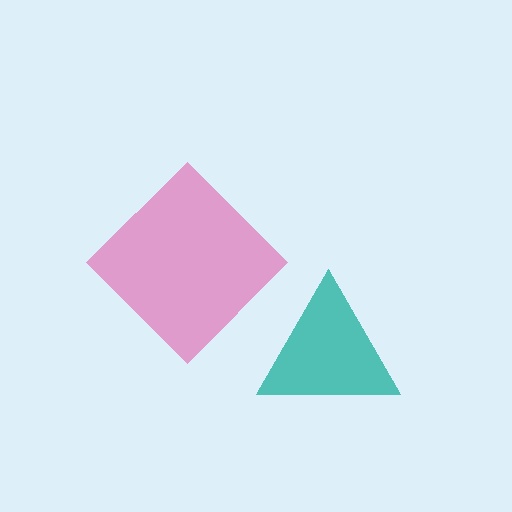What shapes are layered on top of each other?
The layered shapes are: a pink diamond, a teal triangle.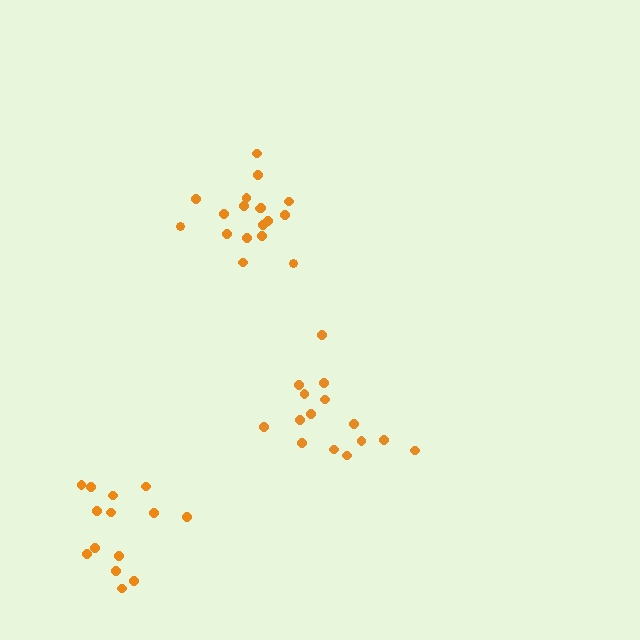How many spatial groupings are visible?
There are 3 spatial groupings.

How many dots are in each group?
Group 1: 14 dots, Group 2: 18 dots, Group 3: 15 dots (47 total).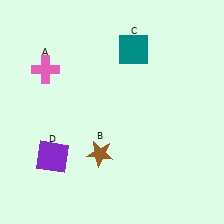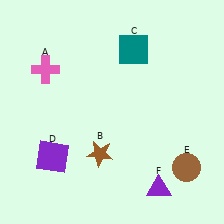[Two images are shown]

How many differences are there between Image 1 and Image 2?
There are 2 differences between the two images.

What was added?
A brown circle (E), a purple triangle (F) were added in Image 2.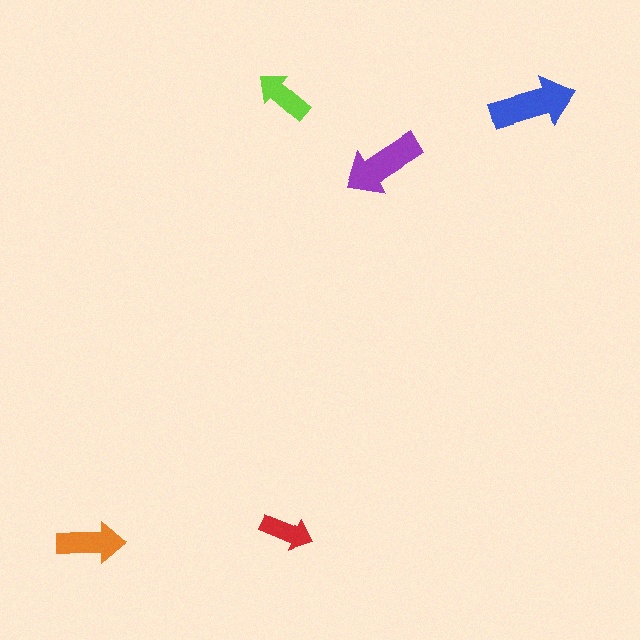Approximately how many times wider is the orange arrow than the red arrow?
About 1.5 times wider.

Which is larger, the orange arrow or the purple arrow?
The purple one.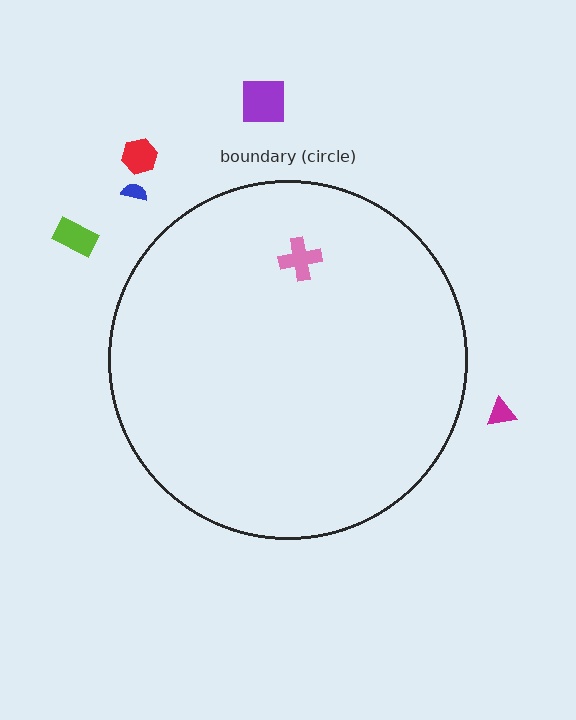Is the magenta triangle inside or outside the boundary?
Outside.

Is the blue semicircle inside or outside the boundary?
Outside.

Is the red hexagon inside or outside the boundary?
Outside.